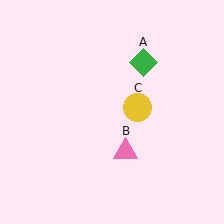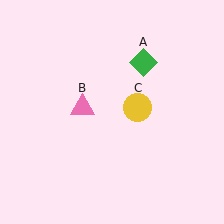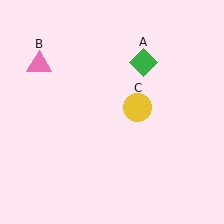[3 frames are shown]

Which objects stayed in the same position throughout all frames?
Green diamond (object A) and yellow circle (object C) remained stationary.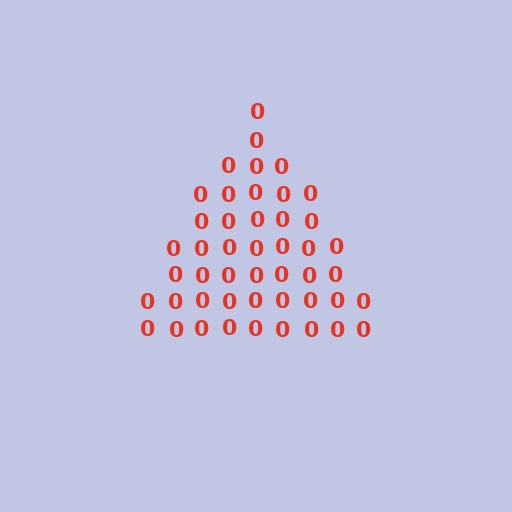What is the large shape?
The large shape is a triangle.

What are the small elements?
The small elements are digit 0's.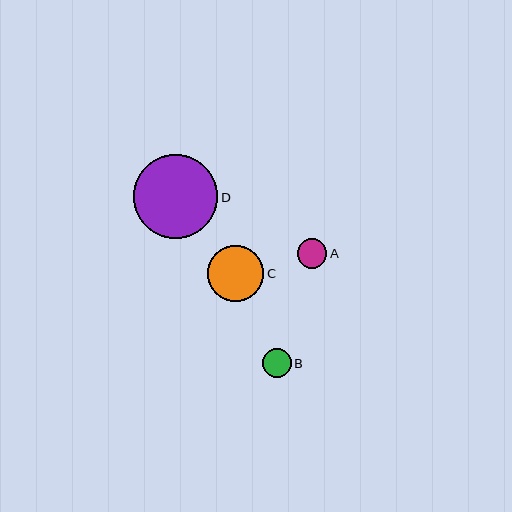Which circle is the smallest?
Circle B is the smallest with a size of approximately 29 pixels.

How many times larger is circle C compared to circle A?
Circle C is approximately 1.9 times the size of circle A.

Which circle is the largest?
Circle D is the largest with a size of approximately 84 pixels.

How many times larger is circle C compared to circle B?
Circle C is approximately 2.0 times the size of circle B.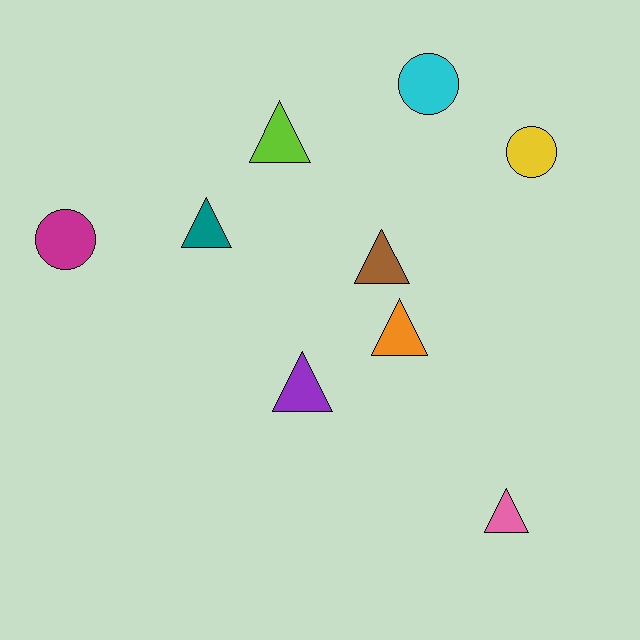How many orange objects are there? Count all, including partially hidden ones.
There is 1 orange object.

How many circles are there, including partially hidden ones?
There are 3 circles.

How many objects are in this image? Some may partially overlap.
There are 9 objects.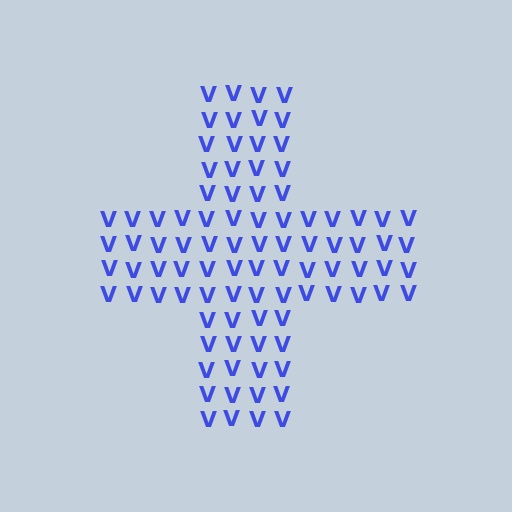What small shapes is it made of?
It is made of small letter V's.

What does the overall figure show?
The overall figure shows a cross.